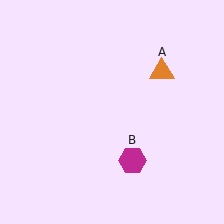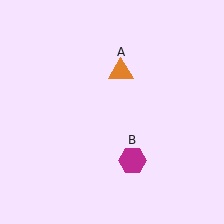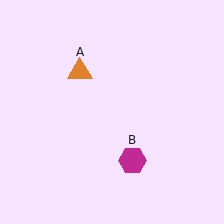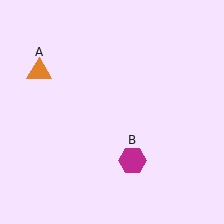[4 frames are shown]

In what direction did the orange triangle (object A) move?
The orange triangle (object A) moved left.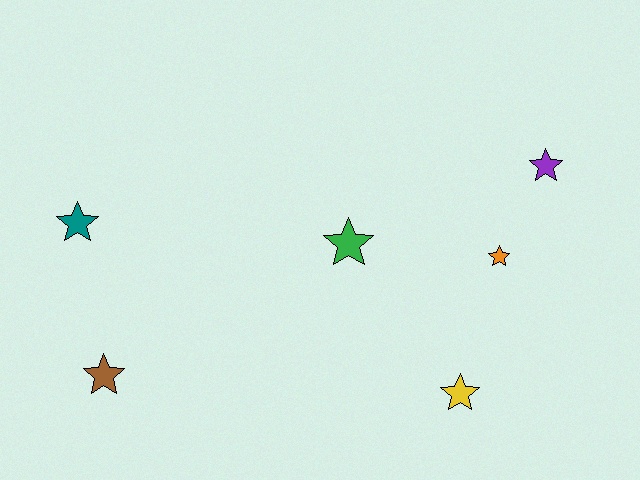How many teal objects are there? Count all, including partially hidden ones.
There is 1 teal object.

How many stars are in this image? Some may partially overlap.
There are 6 stars.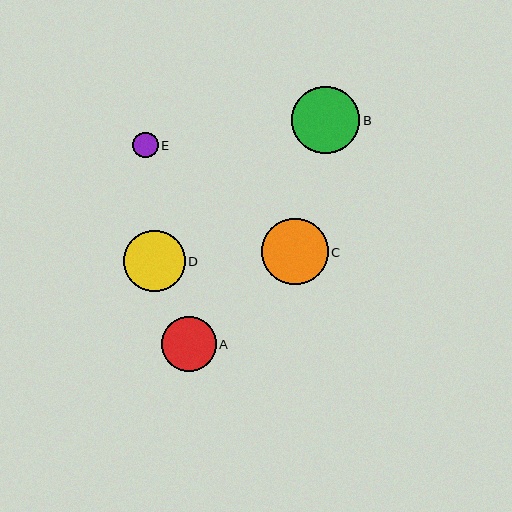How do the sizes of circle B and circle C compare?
Circle B and circle C are approximately the same size.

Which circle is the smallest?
Circle E is the smallest with a size of approximately 26 pixels.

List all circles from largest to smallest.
From largest to smallest: B, C, D, A, E.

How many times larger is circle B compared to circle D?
Circle B is approximately 1.1 times the size of circle D.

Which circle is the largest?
Circle B is the largest with a size of approximately 68 pixels.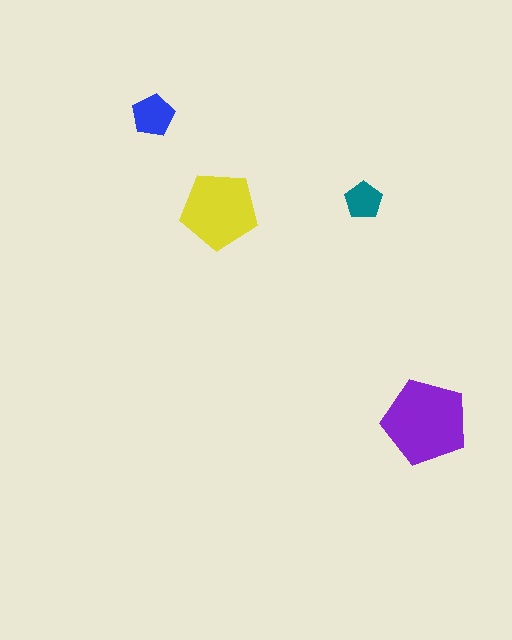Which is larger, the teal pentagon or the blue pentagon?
The blue one.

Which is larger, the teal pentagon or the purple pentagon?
The purple one.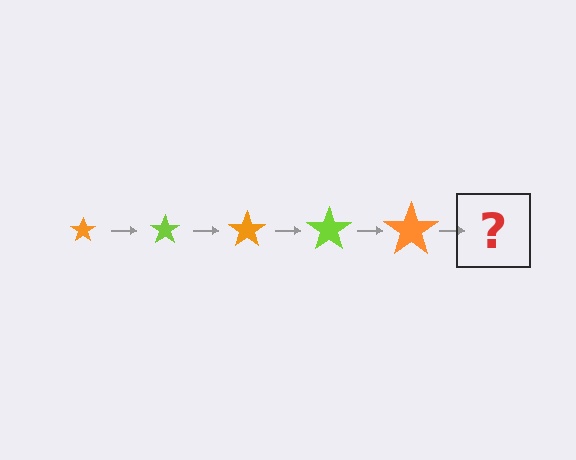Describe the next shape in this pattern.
It should be a lime star, larger than the previous one.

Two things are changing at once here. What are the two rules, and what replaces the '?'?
The two rules are that the star grows larger each step and the color cycles through orange and lime. The '?' should be a lime star, larger than the previous one.